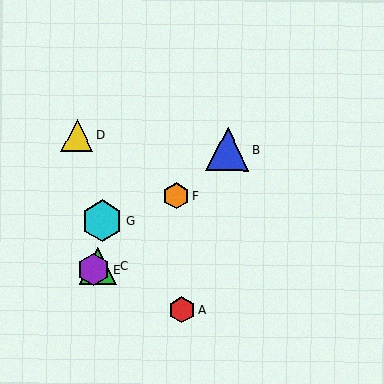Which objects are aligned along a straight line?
Objects B, C, E, F are aligned along a straight line.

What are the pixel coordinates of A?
Object A is at (182, 310).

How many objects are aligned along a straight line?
4 objects (B, C, E, F) are aligned along a straight line.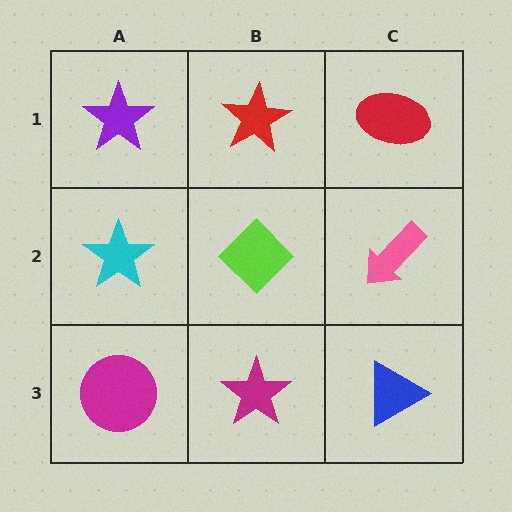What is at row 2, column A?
A cyan star.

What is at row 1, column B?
A red star.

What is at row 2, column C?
A pink arrow.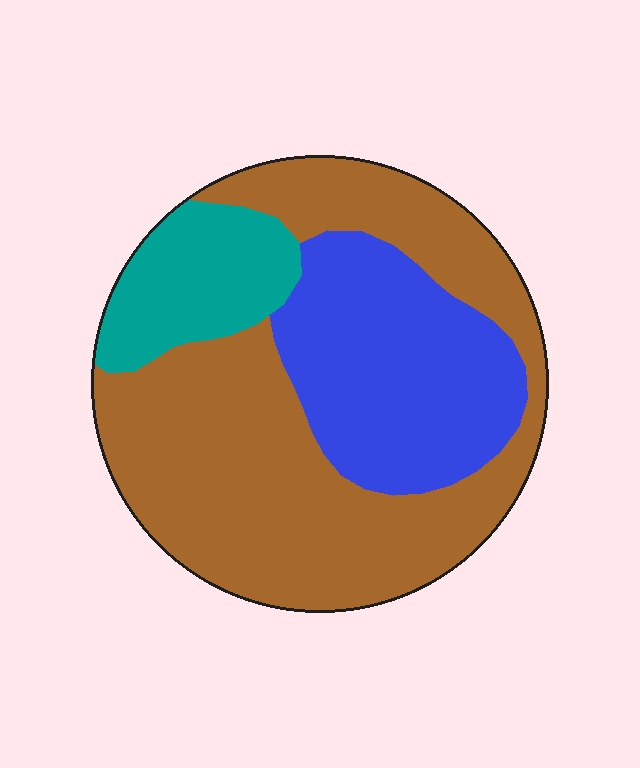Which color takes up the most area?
Brown, at roughly 55%.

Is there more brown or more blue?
Brown.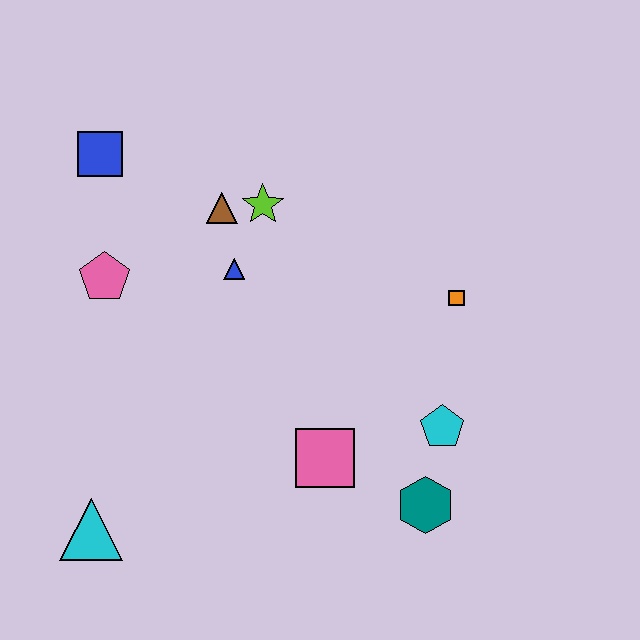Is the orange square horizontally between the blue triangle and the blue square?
No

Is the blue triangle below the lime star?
Yes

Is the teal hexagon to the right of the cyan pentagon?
No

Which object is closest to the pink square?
The teal hexagon is closest to the pink square.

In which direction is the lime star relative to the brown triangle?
The lime star is to the right of the brown triangle.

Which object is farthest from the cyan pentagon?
The blue square is farthest from the cyan pentagon.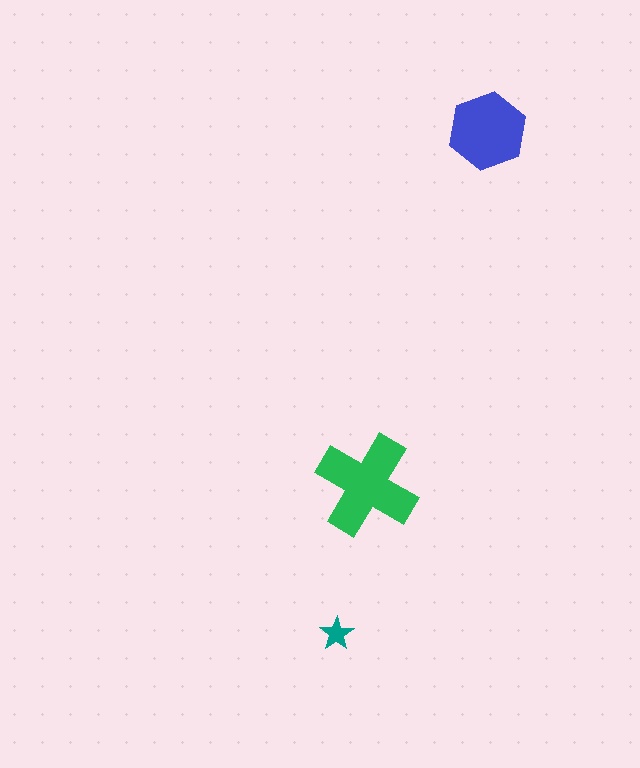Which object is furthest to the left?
The teal star is leftmost.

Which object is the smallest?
The teal star.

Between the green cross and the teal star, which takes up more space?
The green cross.